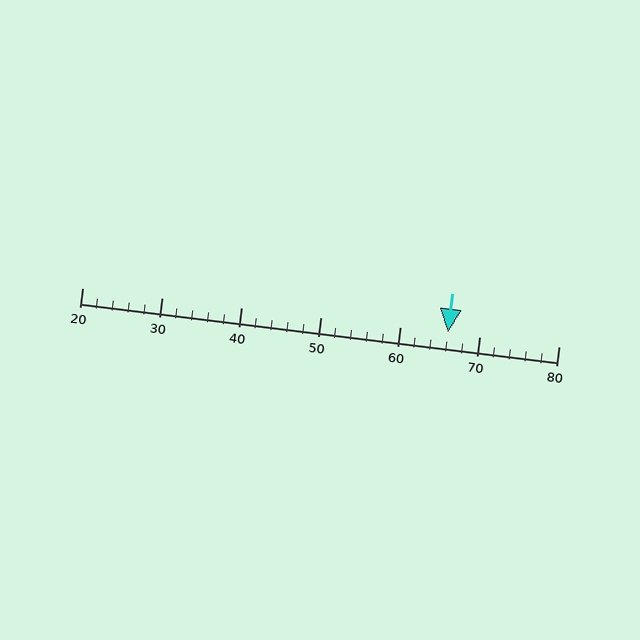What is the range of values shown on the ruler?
The ruler shows values from 20 to 80.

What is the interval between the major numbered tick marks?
The major tick marks are spaced 10 units apart.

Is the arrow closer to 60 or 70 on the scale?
The arrow is closer to 70.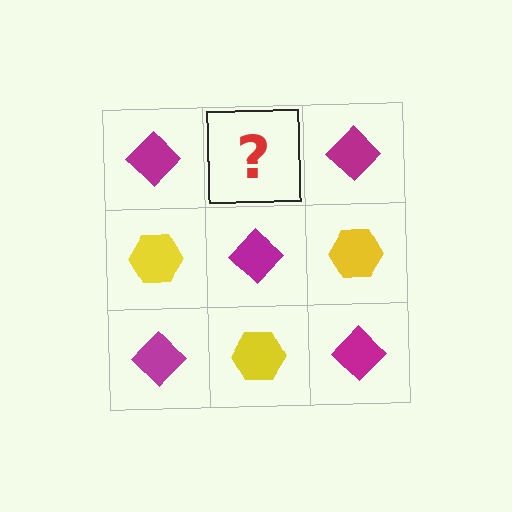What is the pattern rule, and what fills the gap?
The rule is that it alternates magenta diamond and yellow hexagon in a checkerboard pattern. The gap should be filled with a yellow hexagon.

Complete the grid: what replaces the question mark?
The question mark should be replaced with a yellow hexagon.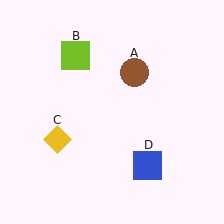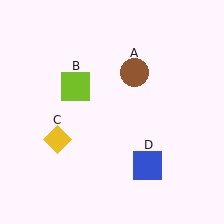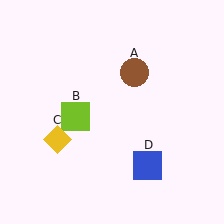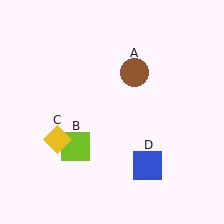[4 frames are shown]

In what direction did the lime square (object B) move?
The lime square (object B) moved down.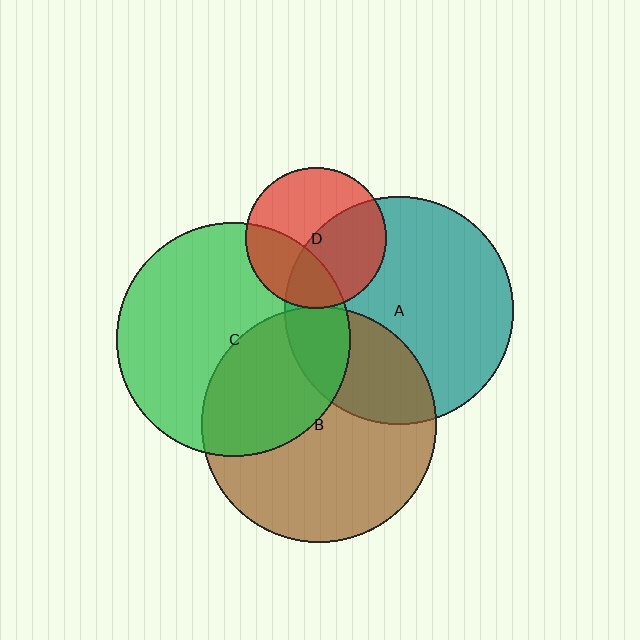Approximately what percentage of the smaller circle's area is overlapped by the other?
Approximately 40%.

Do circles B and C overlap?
Yes.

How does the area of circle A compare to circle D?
Approximately 2.6 times.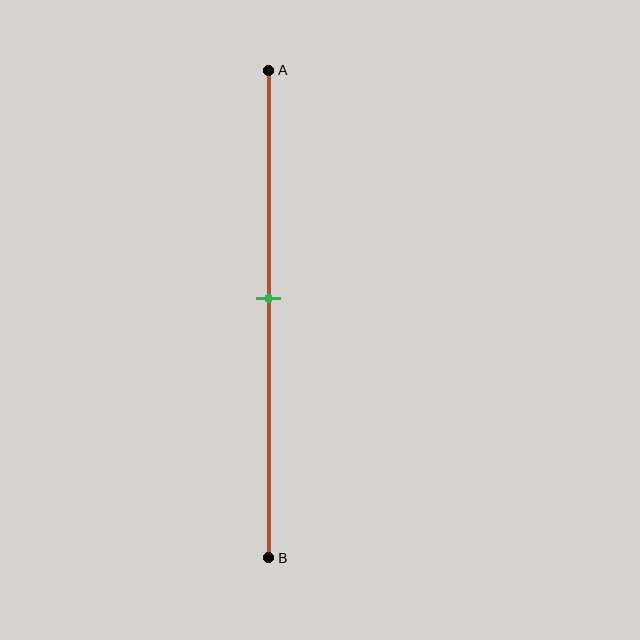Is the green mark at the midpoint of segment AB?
No, the mark is at about 45% from A, not at the 50% midpoint.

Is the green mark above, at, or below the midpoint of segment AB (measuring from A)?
The green mark is above the midpoint of segment AB.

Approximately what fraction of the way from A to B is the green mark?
The green mark is approximately 45% of the way from A to B.